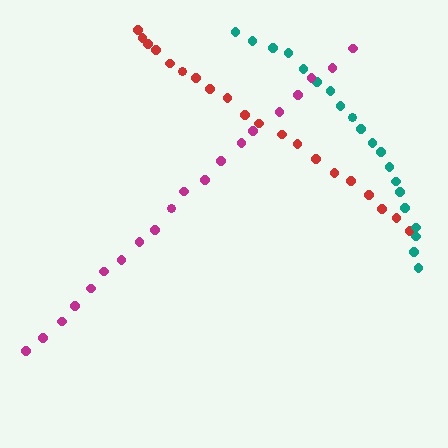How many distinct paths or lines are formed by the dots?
There are 3 distinct paths.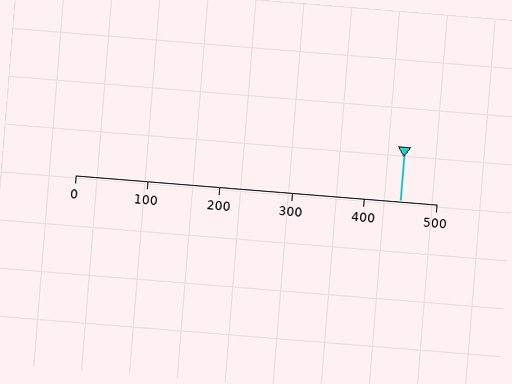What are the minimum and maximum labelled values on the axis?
The axis runs from 0 to 500.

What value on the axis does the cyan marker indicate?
The marker indicates approximately 450.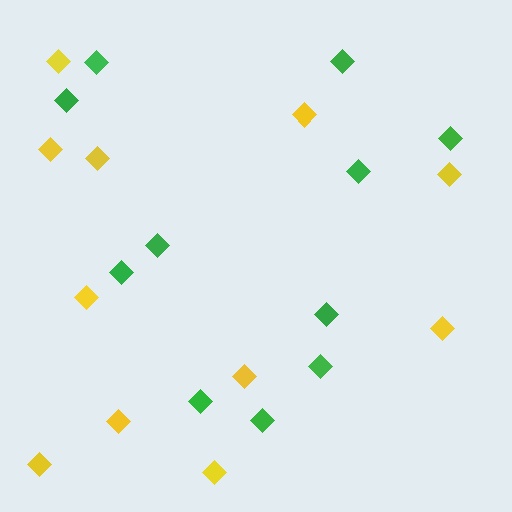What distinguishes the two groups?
There are 2 groups: one group of yellow diamonds (11) and one group of green diamonds (11).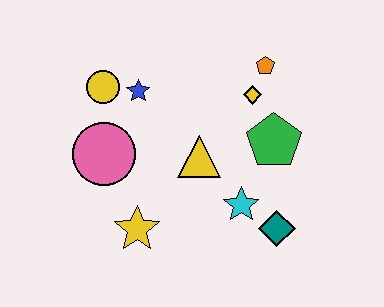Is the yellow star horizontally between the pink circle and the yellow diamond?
Yes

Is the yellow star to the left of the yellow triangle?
Yes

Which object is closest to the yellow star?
The pink circle is closest to the yellow star.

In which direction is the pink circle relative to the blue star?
The pink circle is below the blue star.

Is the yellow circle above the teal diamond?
Yes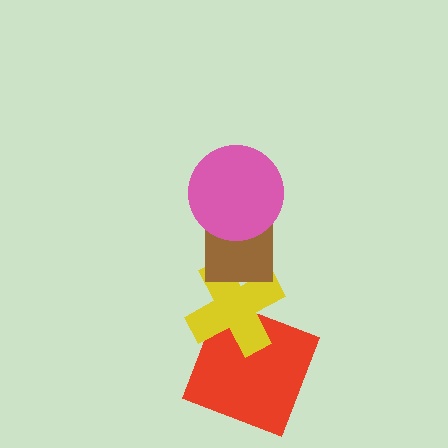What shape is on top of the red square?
The yellow cross is on top of the red square.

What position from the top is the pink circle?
The pink circle is 1st from the top.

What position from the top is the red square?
The red square is 4th from the top.